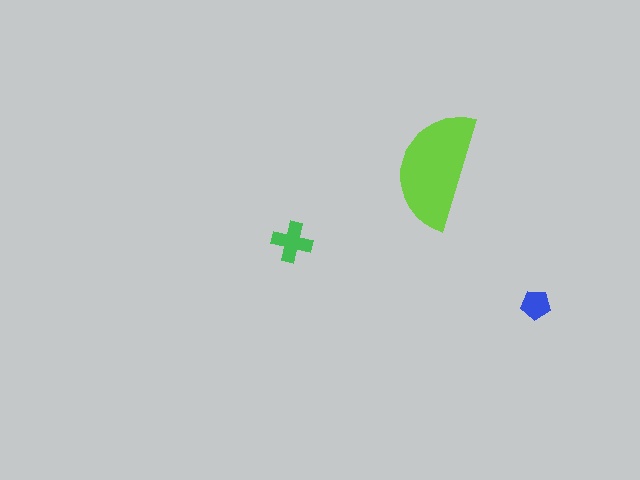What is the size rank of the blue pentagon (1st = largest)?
3rd.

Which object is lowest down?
The blue pentagon is bottommost.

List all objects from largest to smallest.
The lime semicircle, the green cross, the blue pentagon.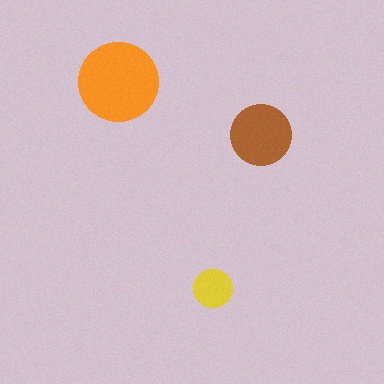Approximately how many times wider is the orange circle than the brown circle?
About 1.5 times wider.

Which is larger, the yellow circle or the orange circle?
The orange one.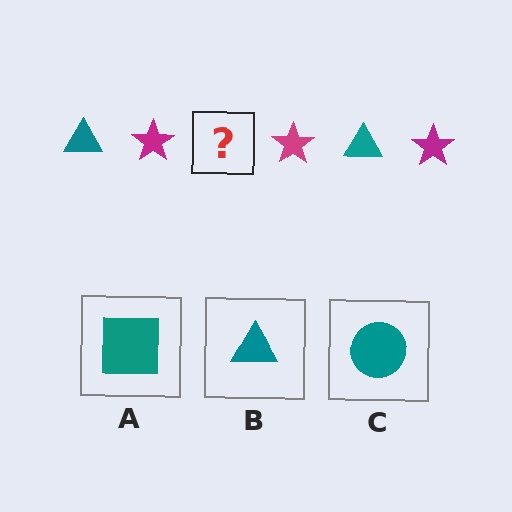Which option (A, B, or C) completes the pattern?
B.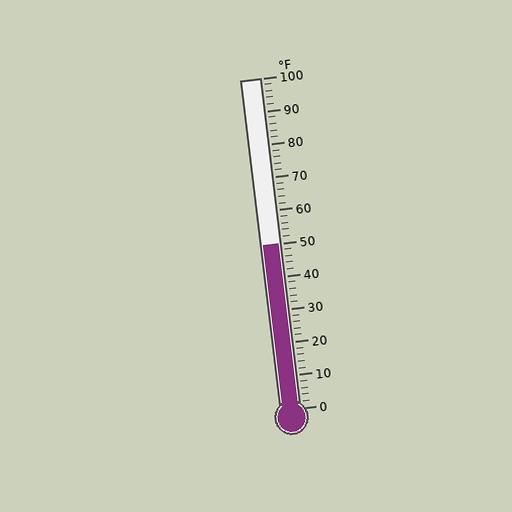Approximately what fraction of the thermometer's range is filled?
The thermometer is filled to approximately 50% of its range.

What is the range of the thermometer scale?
The thermometer scale ranges from 0°F to 100°F.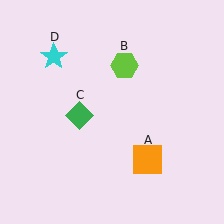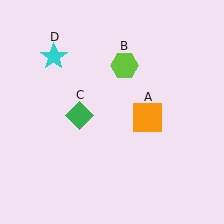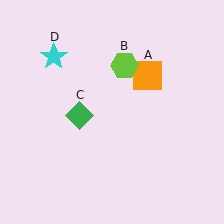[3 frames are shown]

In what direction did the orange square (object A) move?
The orange square (object A) moved up.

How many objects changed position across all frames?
1 object changed position: orange square (object A).